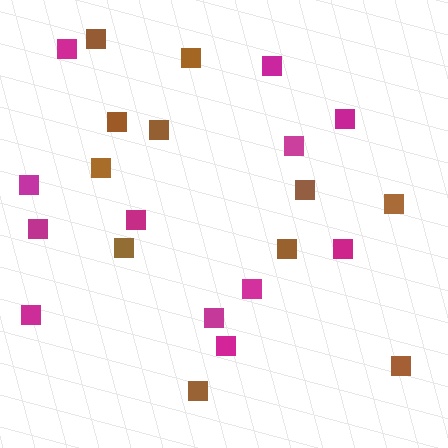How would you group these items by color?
There are 2 groups: one group of brown squares (11) and one group of magenta squares (12).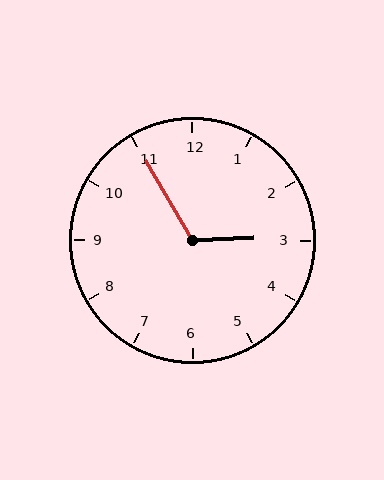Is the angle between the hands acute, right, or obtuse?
It is obtuse.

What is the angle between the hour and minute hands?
Approximately 118 degrees.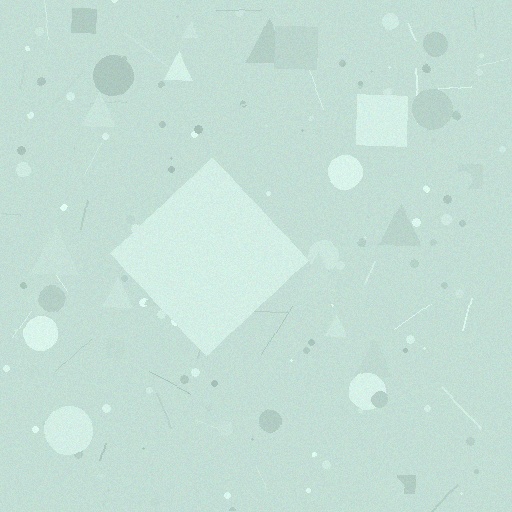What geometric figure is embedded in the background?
A diamond is embedded in the background.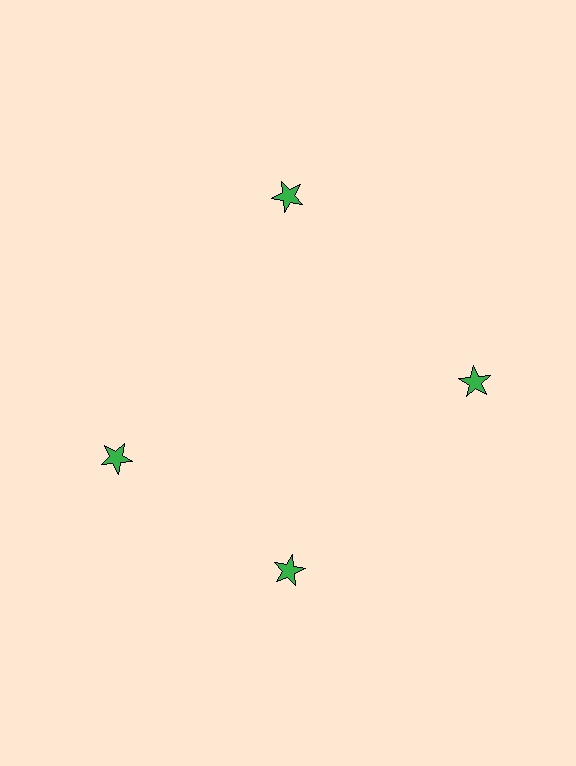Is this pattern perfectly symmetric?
No. The 4 green stars are arranged in a ring, but one element near the 9 o'clock position is rotated out of alignment along the ring, breaking the 4-fold rotational symmetry.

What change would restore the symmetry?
The symmetry would be restored by rotating it back into even spacing with its neighbors so that all 4 stars sit at equal angles and equal distance from the center.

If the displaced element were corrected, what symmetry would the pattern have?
It would have 4-fold rotational symmetry — the pattern would map onto itself every 90 degrees.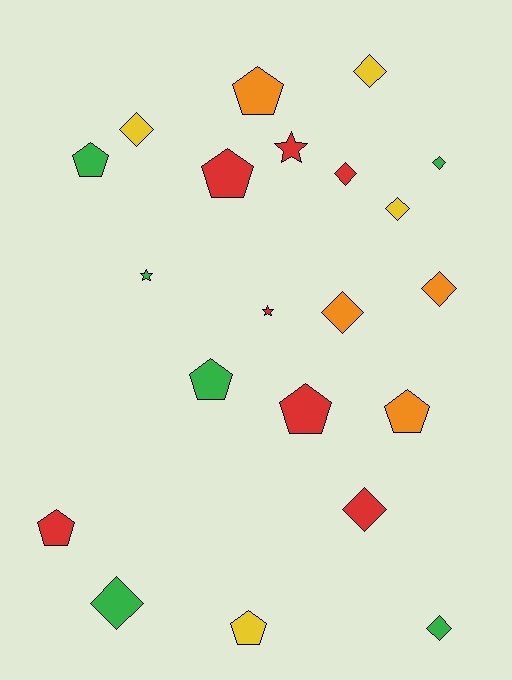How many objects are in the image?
There are 21 objects.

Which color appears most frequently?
Red, with 7 objects.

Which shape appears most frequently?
Diamond, with 10 objects.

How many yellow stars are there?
There are no yellow stars.